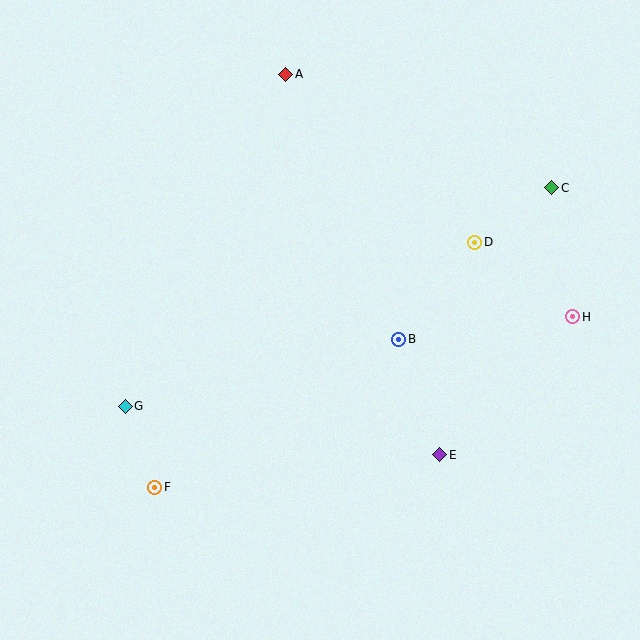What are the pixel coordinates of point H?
Point H is at (573, 317).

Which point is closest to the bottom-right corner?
Point E is closest to the bottom-right corner.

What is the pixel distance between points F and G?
The distance between F and G is 87 pixels.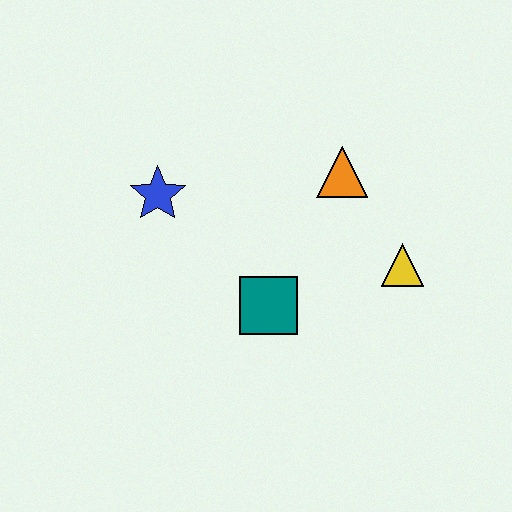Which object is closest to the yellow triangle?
The orange triangle is closest to the yellow triangle.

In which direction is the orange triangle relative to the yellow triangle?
The orange triangle is above the yellow triangle.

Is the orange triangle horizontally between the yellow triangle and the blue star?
Yes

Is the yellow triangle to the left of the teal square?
No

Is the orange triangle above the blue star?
Yes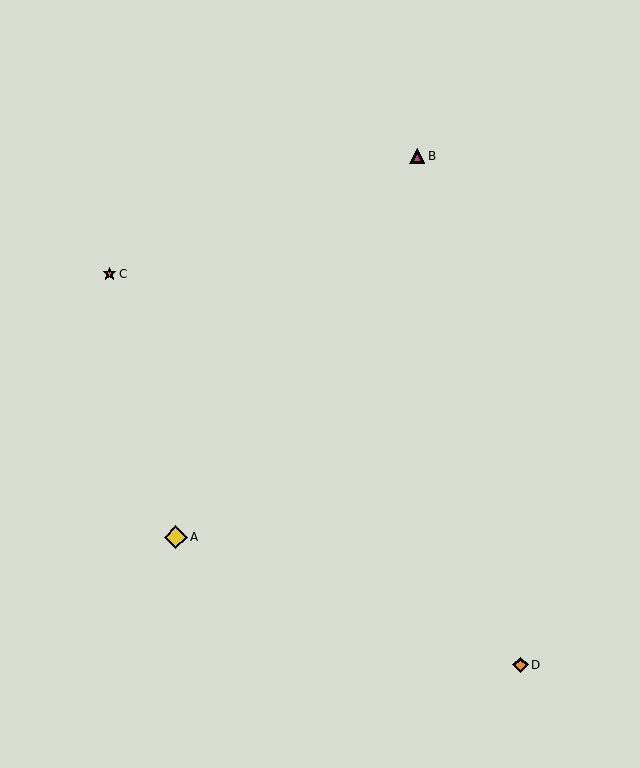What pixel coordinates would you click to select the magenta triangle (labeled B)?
Click at (417, 156) to select the magenta triangle B.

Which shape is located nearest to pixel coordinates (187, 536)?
The yellow diamond (labeled A) at (176, 537) is nearest to that location.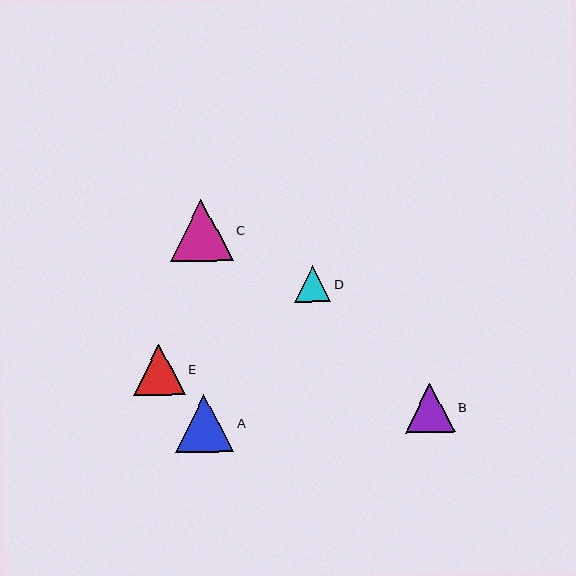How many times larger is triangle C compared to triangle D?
Triangle C is approximately 1.7 times the size of triangle D.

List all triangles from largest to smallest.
From largest to smallest: C, A, E, B, D.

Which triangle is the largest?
Triangle C is the largest with a size of approximately 62 pixels.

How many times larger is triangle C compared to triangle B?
Triangle C is approximately 1.3 times the size of triangle B.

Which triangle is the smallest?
Triangle D is the smallest with a size of approximately 37 pixels.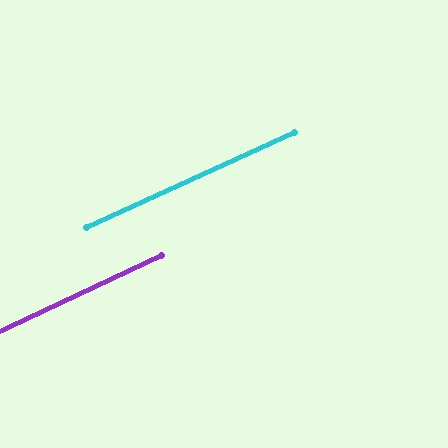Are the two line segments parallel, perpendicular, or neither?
Parallel — their directions differ by only 0.4°.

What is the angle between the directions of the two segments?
Approximately 0 degrees.